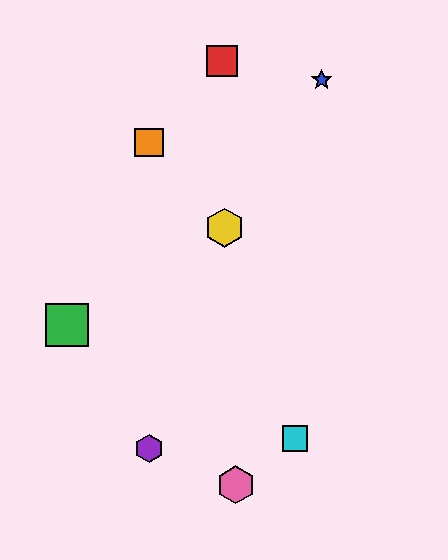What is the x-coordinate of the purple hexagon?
The purple hexagon is at x≈149.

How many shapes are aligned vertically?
2 shapes (the purple hexagon, the orange square) are aligned vertically.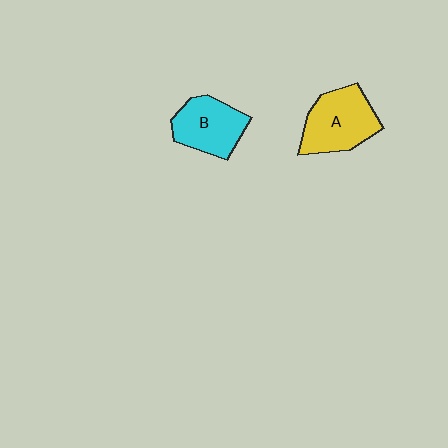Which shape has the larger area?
Shape A (yellow).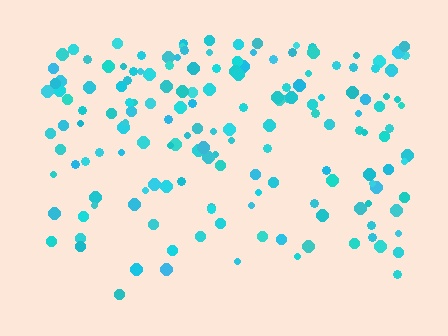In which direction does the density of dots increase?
From bottom to top, with the top side densest.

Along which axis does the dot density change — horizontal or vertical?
Vertical.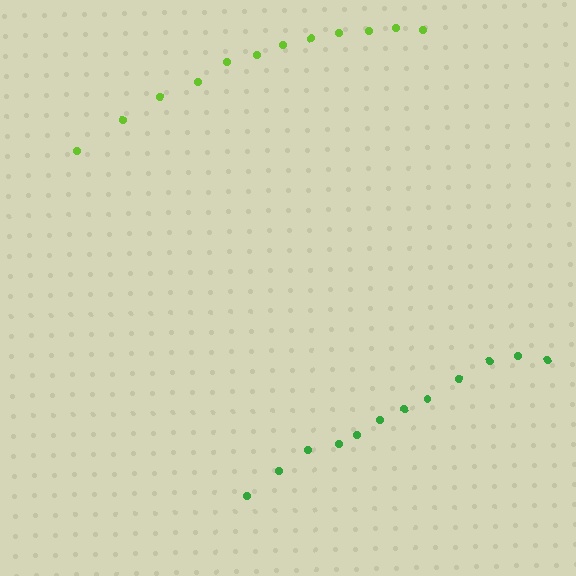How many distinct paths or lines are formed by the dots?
There are 2 distinct paths.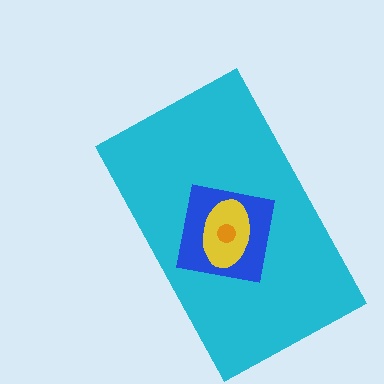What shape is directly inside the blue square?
The yellow ellipse.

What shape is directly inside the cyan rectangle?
The blue square.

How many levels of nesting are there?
4.